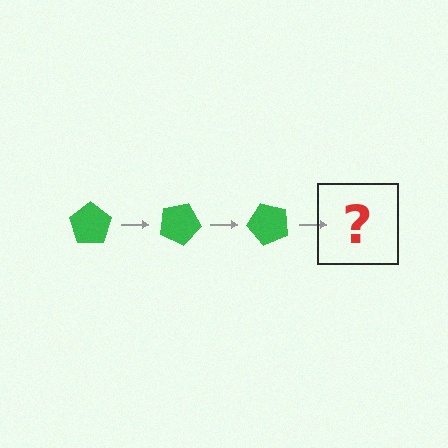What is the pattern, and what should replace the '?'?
The pattern is that the pentagon rotates 25 degrees each step. The '?' should be a green pentagon rotated 75 degrees.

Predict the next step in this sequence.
The next step is a green pentagon rotated 75 degrees.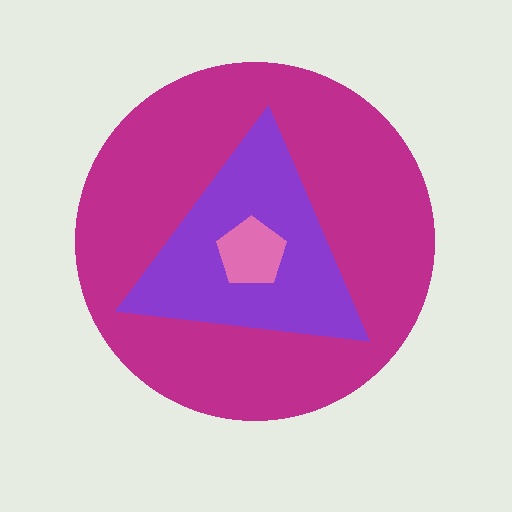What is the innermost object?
The pink pentagon.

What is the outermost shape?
The magenta circle.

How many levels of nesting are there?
3.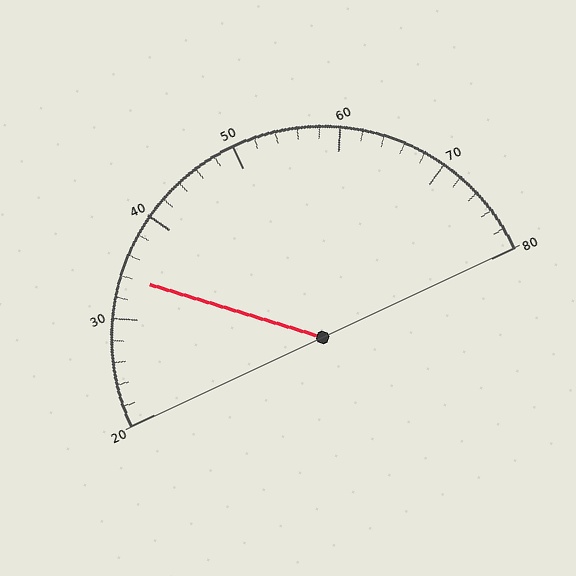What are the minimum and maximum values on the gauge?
The gauge ranges from 20 to 80.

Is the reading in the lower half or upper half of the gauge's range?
The reading is in the lower half of the range (20 to 80).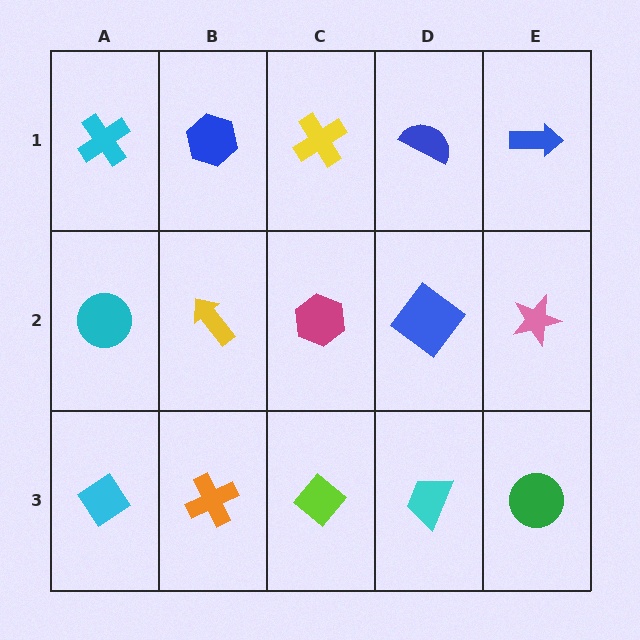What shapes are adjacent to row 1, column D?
A blue diamond (row 2, column D), a yellow cross (row 1, column C), a blue arrow (row 1, column E).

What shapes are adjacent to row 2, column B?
A blue hexagon (row 1, column B), an orange cross (row 3, column B), a cyan circle (row 2, column A), a magenta hexagon (row 2, column C).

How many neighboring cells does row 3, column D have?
3.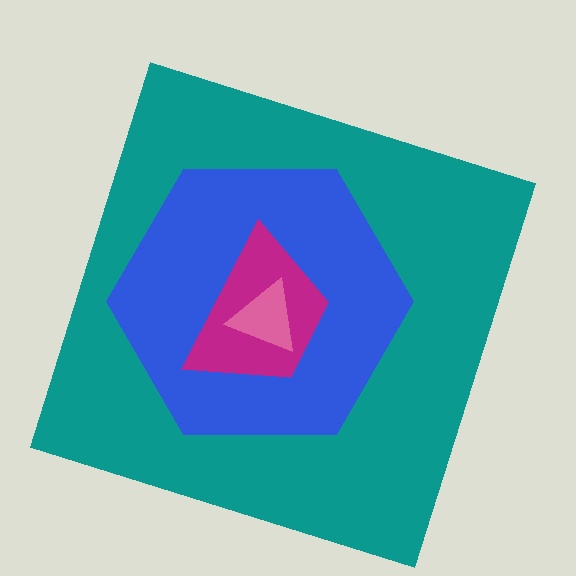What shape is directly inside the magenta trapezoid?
The pink triangle.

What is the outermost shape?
The teal square.